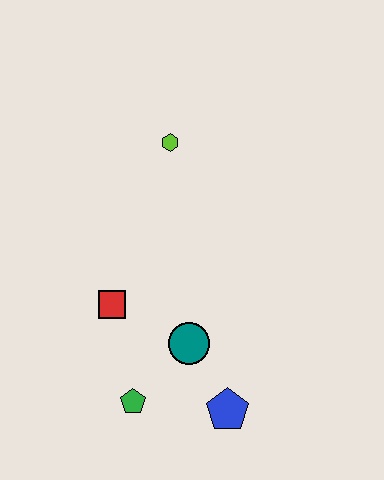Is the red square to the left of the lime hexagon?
Yes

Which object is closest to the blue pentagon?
The teal circle is closest to the blue pentagon.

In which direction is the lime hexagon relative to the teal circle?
The lime hexagon is above the teal circle.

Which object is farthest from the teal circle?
The lime hexagon is farthest from the teal circle.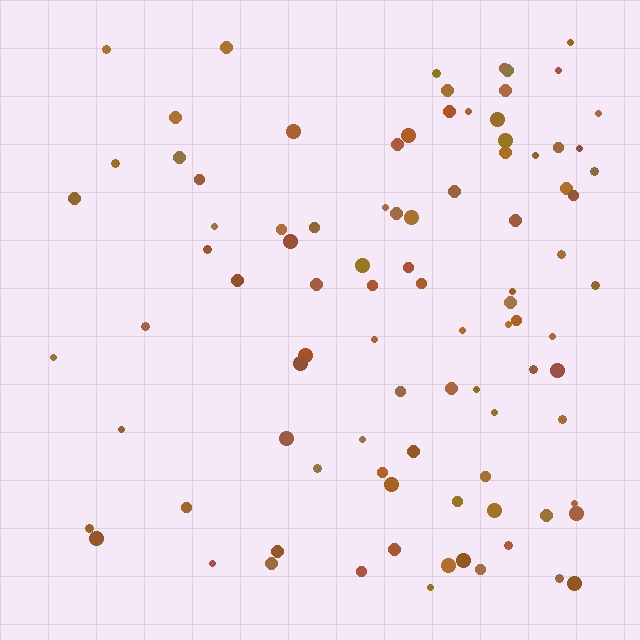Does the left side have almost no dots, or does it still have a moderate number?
Still a moderate number, just noticeably fewer than the right.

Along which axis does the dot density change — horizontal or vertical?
Horizontal.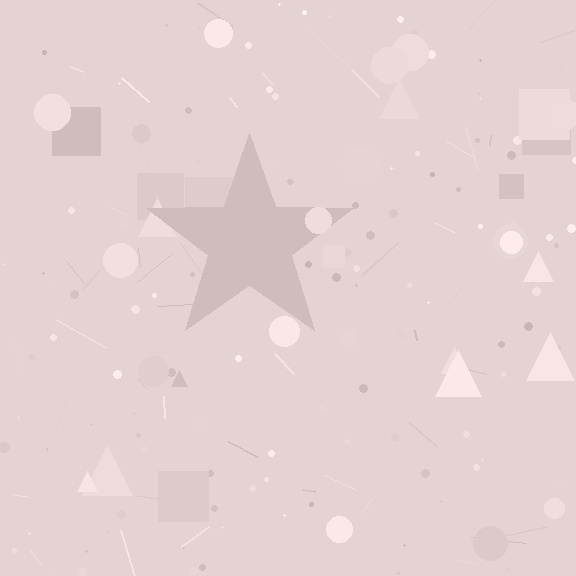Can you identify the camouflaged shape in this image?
The camouflaged shape is a star.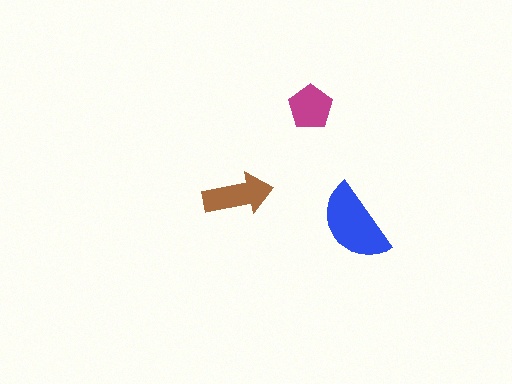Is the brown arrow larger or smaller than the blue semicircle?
Smaller.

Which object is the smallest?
The magenta pentagon.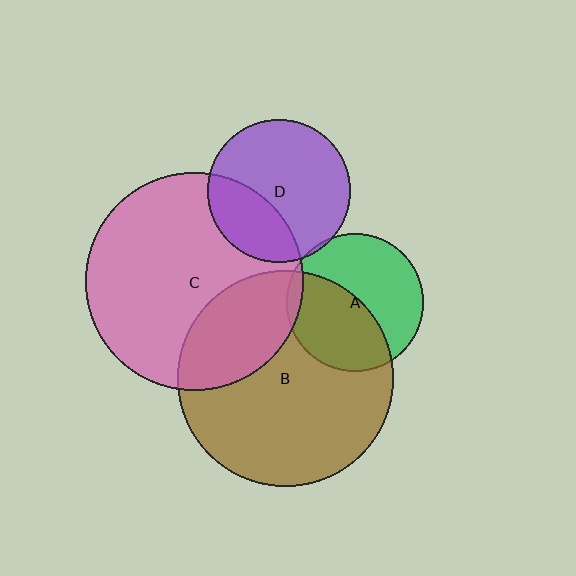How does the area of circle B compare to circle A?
Approximately 2.5 times.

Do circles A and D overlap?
Yes.